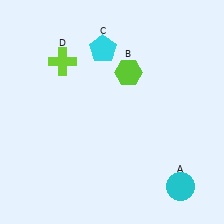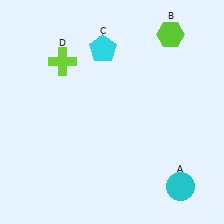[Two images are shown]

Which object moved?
The lime hexagon (B) moved right.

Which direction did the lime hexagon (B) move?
The lime hexagon (B) moved right.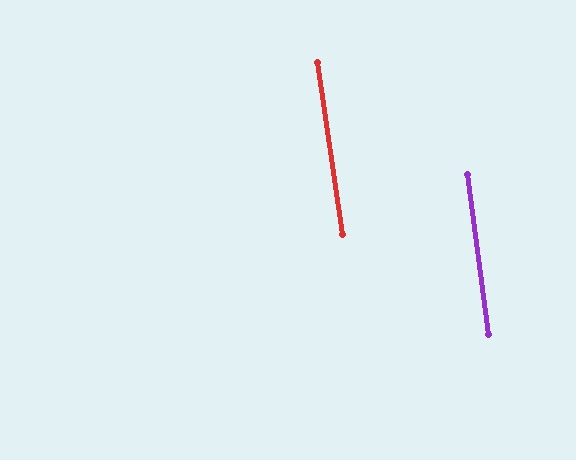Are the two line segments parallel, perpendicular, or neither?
Parallel — their directions differ by only 0.6°.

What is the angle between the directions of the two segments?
Approximately 1 degree.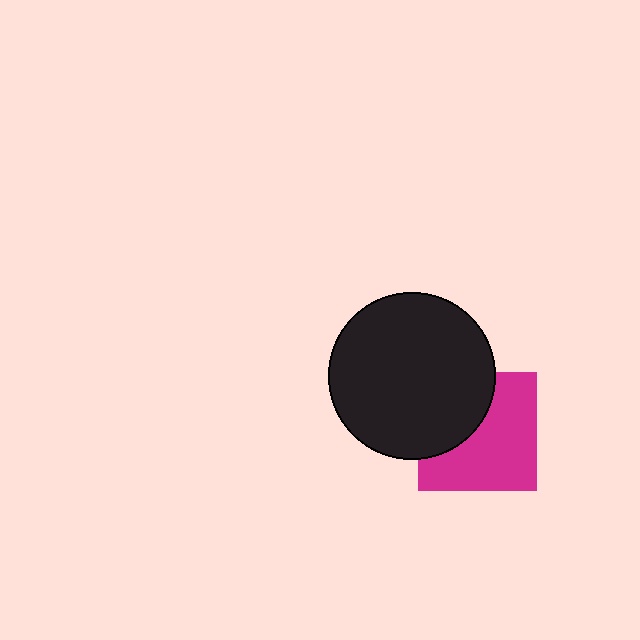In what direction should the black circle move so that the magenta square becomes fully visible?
The black circle should move toward the upper-left. That is the shortest direction to clear the overlap and leave the magenta square fully visible.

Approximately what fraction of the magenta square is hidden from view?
Roughly 38% of the magenta square is hidden behind the black circle.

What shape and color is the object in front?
The object in front is a black circle.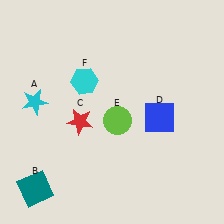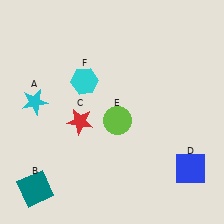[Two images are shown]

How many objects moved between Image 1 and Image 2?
1 object moved between the two images.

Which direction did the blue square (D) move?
The blue square (D) moved down.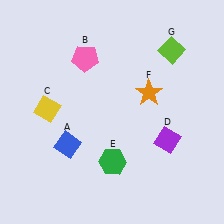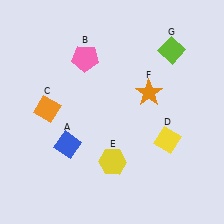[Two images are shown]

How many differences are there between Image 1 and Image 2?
There are 3 differences between the two images.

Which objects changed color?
C changed from yellow to orange. D changed from purple to yellow. E changed from green to yellow.